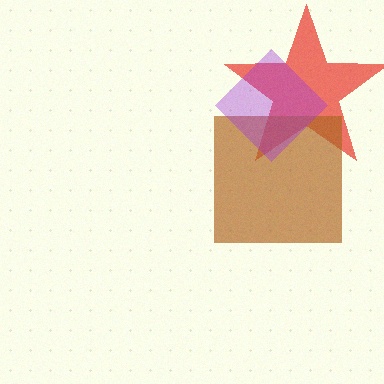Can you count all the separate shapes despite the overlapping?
Yes, there are 3 separate shapes.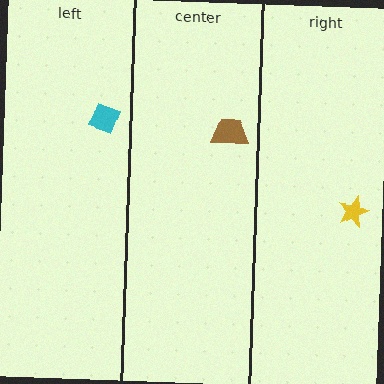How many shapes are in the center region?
1.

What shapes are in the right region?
The yellow star.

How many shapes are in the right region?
1.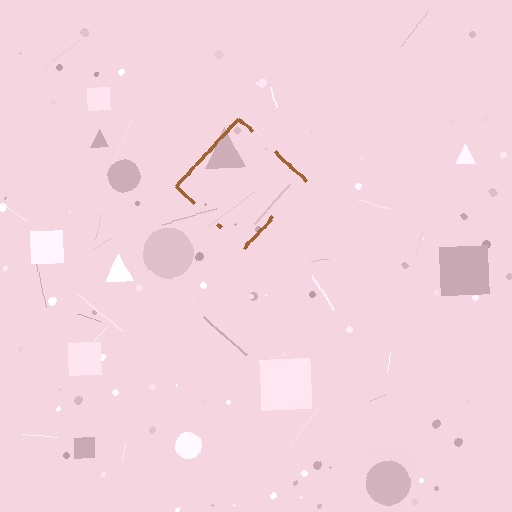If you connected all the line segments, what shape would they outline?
They would outline a diamond.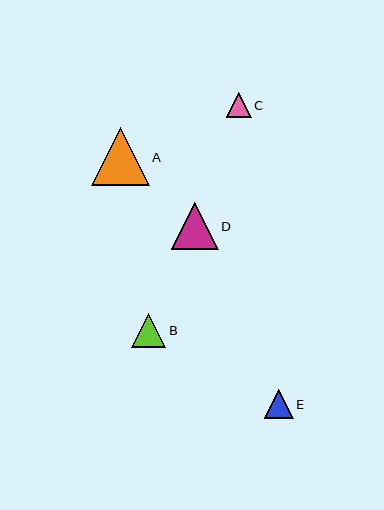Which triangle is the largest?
Triangle A is the largest with a size of approximately 58 pixels.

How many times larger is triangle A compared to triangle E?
Triangle A is approximately 2.0 times the size of triangle E.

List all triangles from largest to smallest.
From largest to smallest: A, D, B, E, C.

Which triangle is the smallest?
Triangle C is the smallest with a size of approximately 25 pixels.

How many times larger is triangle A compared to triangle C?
Triangle A is approximately 2.4 times the size of triangle C.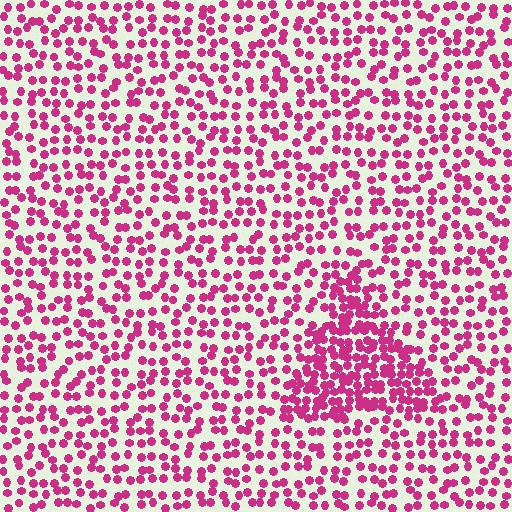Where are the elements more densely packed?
The elements are more densely packed inside the triangle boundary.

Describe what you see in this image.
The image contains small magenta elements arranged at two different densities. A triangle-shaped region is visible where the elements are more densely packed than the surrounding area.